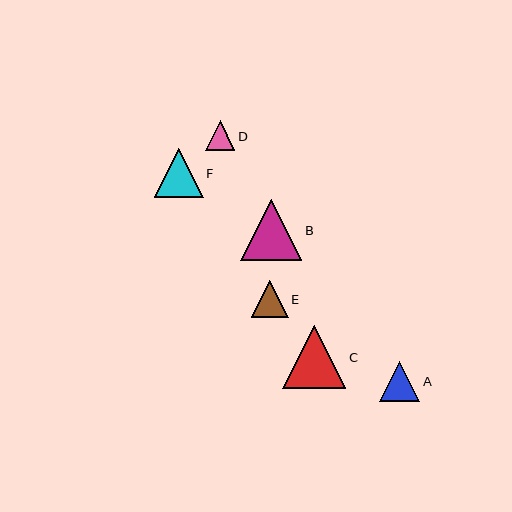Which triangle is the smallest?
Triangle D is the smallest with a size of approximately 29 pixels.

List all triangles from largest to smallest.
From largest to smallest: C, B, F, A, E, D.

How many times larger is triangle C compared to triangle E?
Triangle C is approximately 1.7 times the size of triangle E.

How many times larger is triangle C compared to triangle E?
Triangle C is approximately 1.7 times the size of triangle E.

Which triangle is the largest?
Triangle C is the largest with a size of approximately 63 pixels.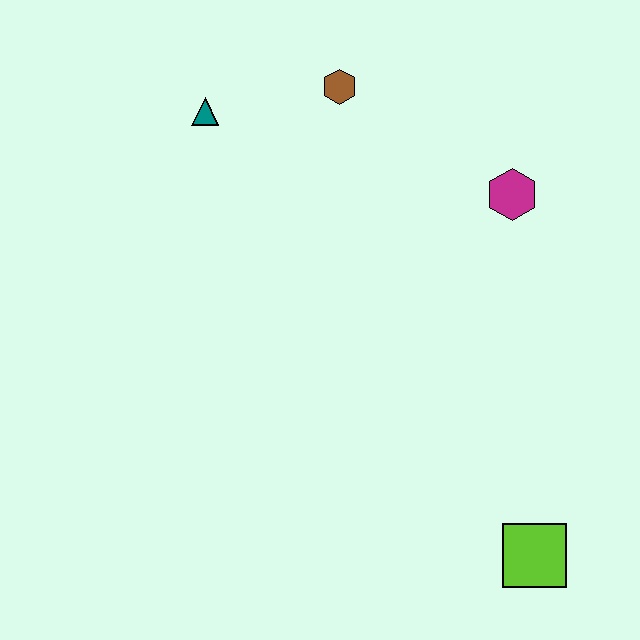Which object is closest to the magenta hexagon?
The brown hexagon is closest to the magenta hexagon.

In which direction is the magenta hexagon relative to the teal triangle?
The magenta hexagon is to the right of the teal triangle.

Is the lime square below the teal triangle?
Yes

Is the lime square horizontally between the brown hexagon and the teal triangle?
No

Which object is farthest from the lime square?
The teal triangle is farthest from the lime square.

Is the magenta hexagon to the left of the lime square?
Yes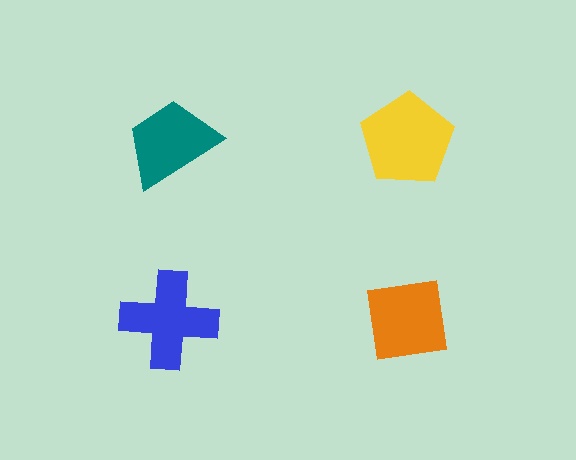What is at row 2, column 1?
A blue cross.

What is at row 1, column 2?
A yellow pentagon.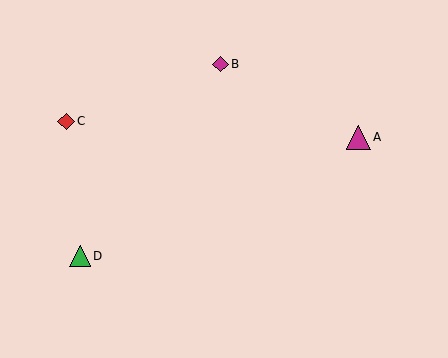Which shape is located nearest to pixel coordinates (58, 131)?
The red diamond (labeled C) at (66, 121) is nearest to that location.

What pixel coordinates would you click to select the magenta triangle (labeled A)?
Click at (358, 137) to select the magenta triangle A.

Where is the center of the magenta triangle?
The center of the magenta triangle is at (358, 137).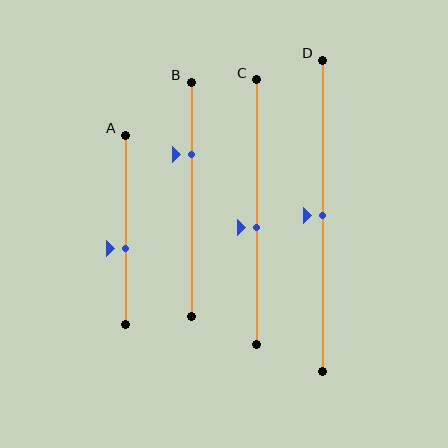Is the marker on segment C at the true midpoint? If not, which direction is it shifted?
No, the marker on segment C is shifted downward by about 6% of the segment length.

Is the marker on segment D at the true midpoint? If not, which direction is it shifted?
Yes, the marker on segment D is at the true midpoint.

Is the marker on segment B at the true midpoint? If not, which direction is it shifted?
No, the marker on segment B is shifted upward by about 19% of the segment length.